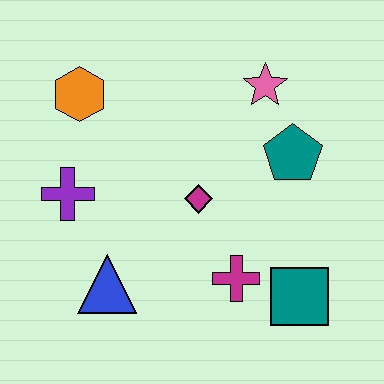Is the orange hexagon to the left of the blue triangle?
Yes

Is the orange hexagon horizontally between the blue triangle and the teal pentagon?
No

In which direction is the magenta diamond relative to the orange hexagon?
The magenta diamond is to the right of the orange hexagon.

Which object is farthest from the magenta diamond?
The orange hexagon is farthest from the magenta diamond.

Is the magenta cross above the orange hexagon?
No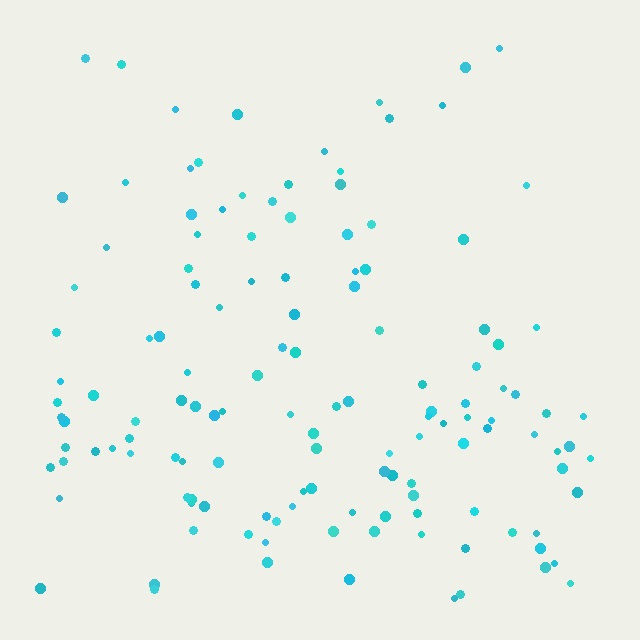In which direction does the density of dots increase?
From top to bottom, with the bottom side densest.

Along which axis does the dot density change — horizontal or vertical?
Vertical.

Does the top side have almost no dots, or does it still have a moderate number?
Still a moderate number, just noticeably fewer than the bottom.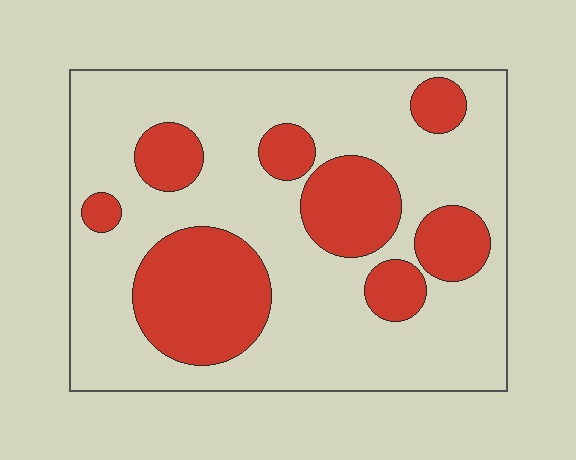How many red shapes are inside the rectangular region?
8.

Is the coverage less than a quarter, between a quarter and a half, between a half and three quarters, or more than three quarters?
Between a quarter and a half.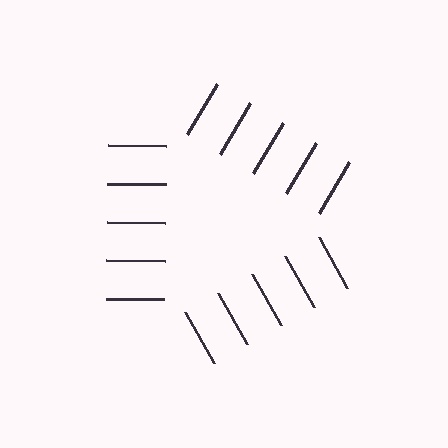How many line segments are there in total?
15 — 5 along each of the 3 edges.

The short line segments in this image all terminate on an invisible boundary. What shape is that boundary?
An illusory triangle — the line segments terminate on its edges but no continuous stroke is drawn.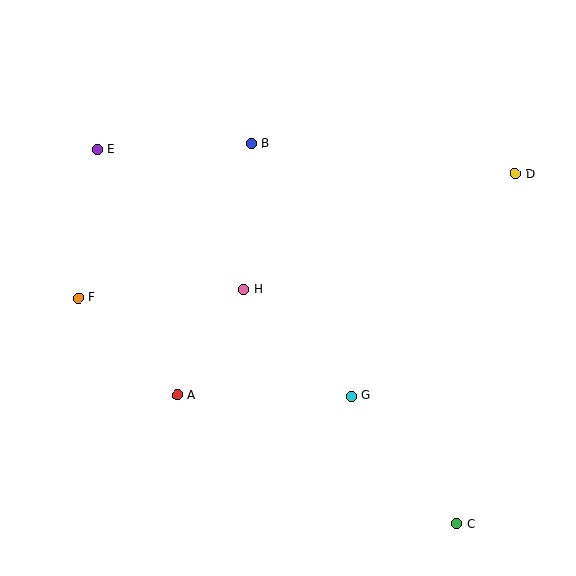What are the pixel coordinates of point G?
Point G is at (352, 396).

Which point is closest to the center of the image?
Point H at (244, 289) is closest to the center.